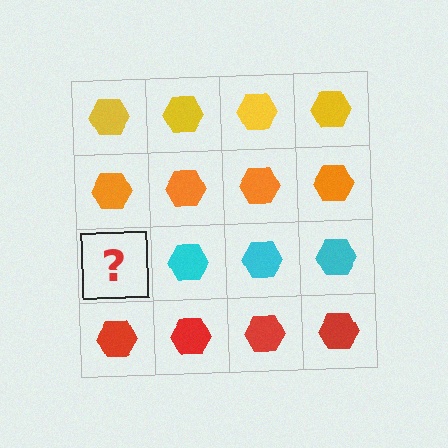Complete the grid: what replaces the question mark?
The question mark should be replaced with a cyan hexagon.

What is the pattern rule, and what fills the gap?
The rule is that each row has a consistent color. The gap should be filled with a cyan hexagon.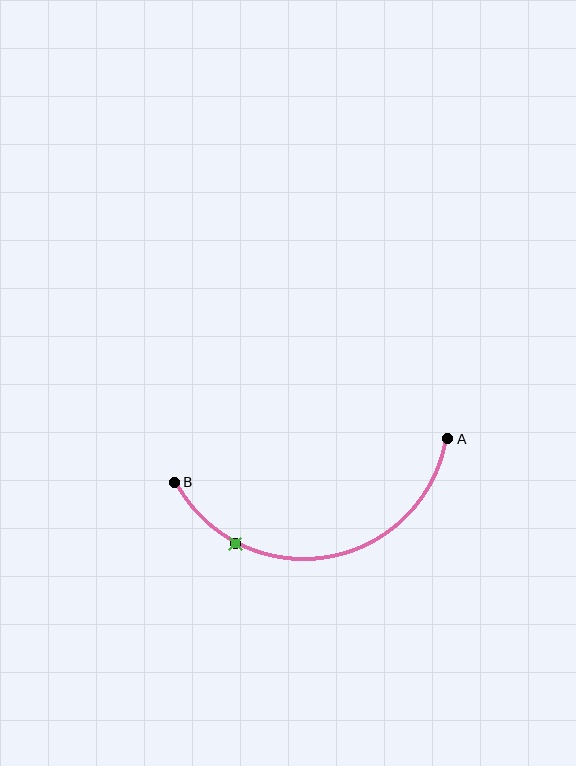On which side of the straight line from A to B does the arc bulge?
The arc bulges below the straight line connecting A and B.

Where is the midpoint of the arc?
The arc midpoint is the point on the curve farthest from the straight line joining A and B. It sits below that line.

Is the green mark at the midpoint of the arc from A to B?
No. The green mark lies on the arc but is closer to endpoint B. The arc midpoint would be at the point on the curve equidistant along the arc from both A and B.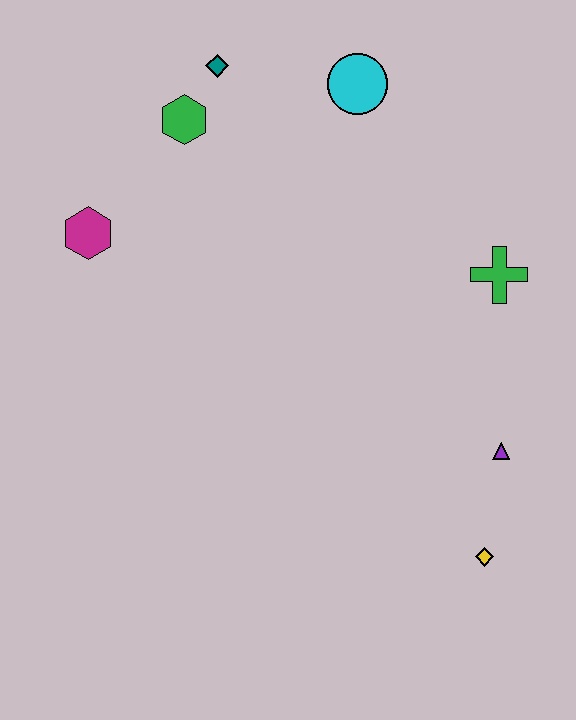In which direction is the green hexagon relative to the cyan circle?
The green hexagon is to the left of the cyan circle.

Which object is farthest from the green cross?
The magenta hexagon is farthest from the green cross.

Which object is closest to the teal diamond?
The green hexagon is closest to the teal diamond.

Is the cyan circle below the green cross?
No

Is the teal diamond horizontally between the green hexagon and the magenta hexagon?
No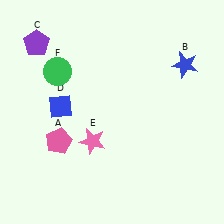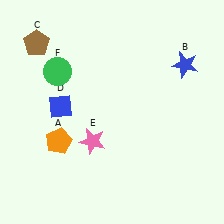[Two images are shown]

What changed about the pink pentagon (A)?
In Image 1, A is pink. In Image 2, it changed to orange.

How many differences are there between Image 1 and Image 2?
There are 2 differences between the two images.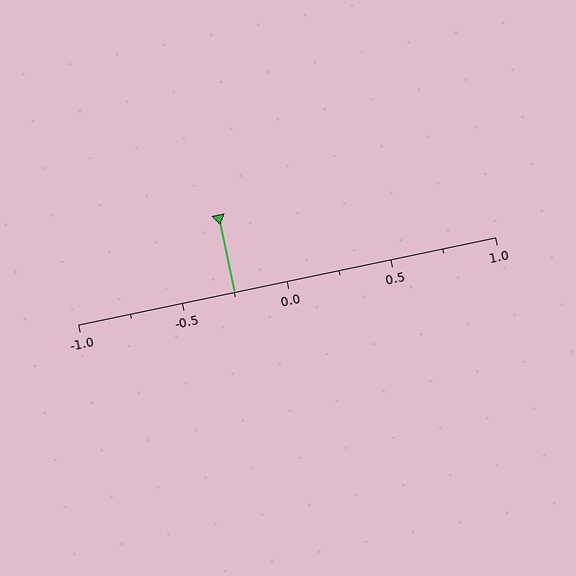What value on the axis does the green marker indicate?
The marker indicates approximately -0.25.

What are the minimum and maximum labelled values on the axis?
The axis runs from -1.0 to 1.0.